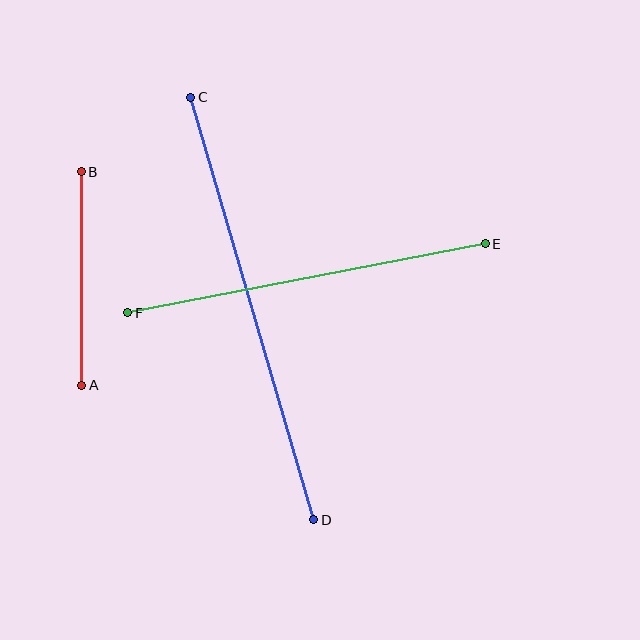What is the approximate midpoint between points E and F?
The midpoint is at approximately (306, 278) pixels.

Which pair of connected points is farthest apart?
Points C and D are farthest apart.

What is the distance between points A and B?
The distance is approximately 213 pixels.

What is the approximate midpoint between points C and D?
The midpoint is at approximately (252, 309) pixels.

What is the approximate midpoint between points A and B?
The midpoint is at approximately (82, 278) pixels.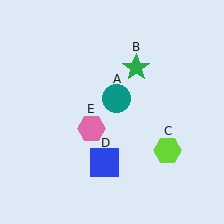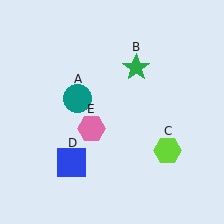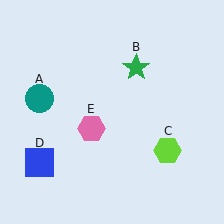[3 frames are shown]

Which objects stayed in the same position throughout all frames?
Green star (object B) and lime hexagon (object C) and pink hexagon (object E) remained stationary.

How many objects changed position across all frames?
2 objects changed position: teal circle (object A), blue square (object D).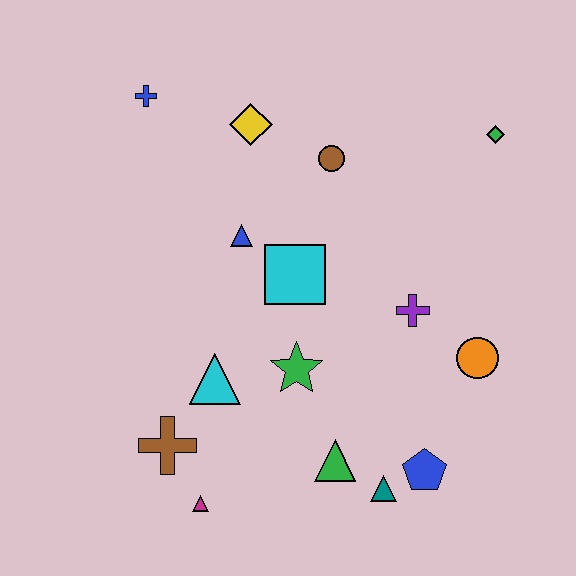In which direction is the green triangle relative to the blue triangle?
The green triangle is below the blue triangle.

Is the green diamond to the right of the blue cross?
Yes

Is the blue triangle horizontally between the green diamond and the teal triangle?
No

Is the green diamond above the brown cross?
Yes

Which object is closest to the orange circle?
The purple cross is closest to the orange circle.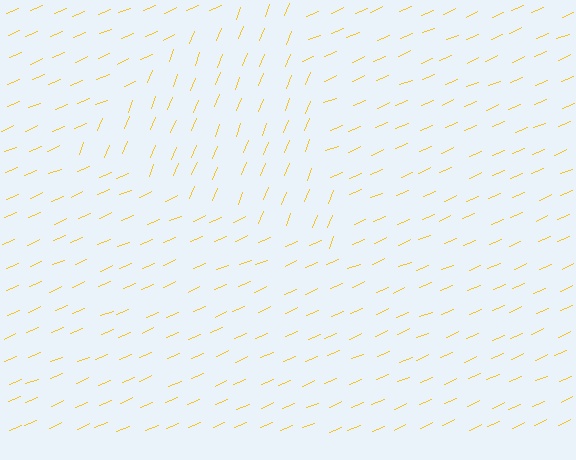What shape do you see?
I see a triangle.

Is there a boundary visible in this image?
Yes, there is a texture boundary formed by a change in line orientation.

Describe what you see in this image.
The image is filled with small yellow line segments. A triangle region in the image has lines oriented differently from the surrounding lines, creating a visible texture boundary.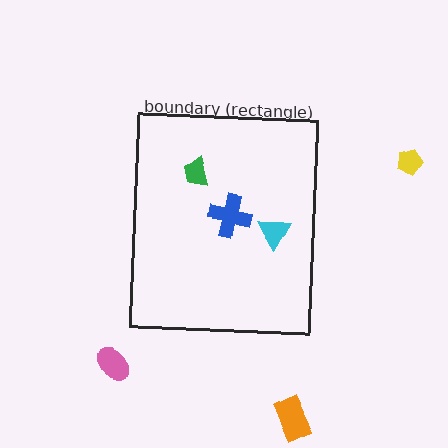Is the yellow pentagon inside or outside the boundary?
Outside.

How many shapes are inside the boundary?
3 inside, 3 outside.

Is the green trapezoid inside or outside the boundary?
Inside.